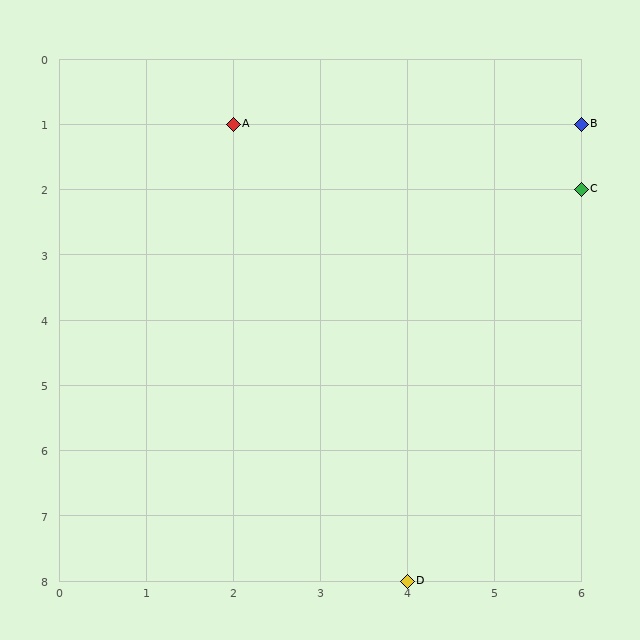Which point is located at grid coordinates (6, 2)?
Point C is at (6, 2).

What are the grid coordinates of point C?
Point C is at grid coordinates (6, 2).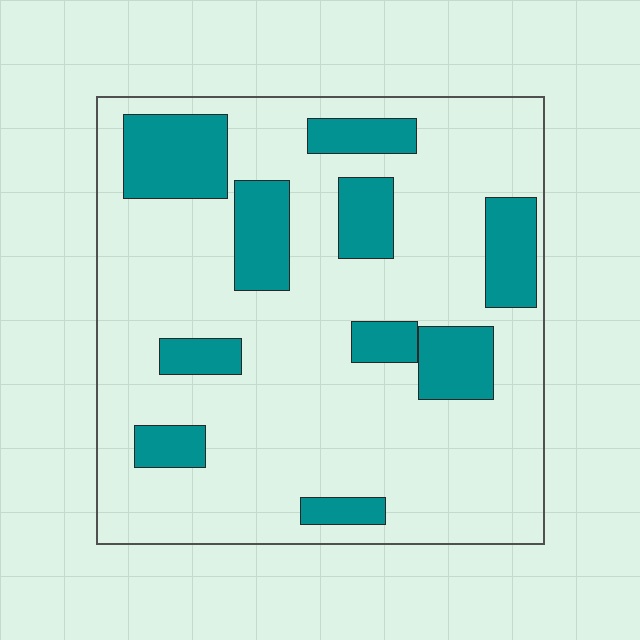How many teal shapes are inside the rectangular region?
10.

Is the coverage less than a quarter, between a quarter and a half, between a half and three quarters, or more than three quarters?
Less than a quarter.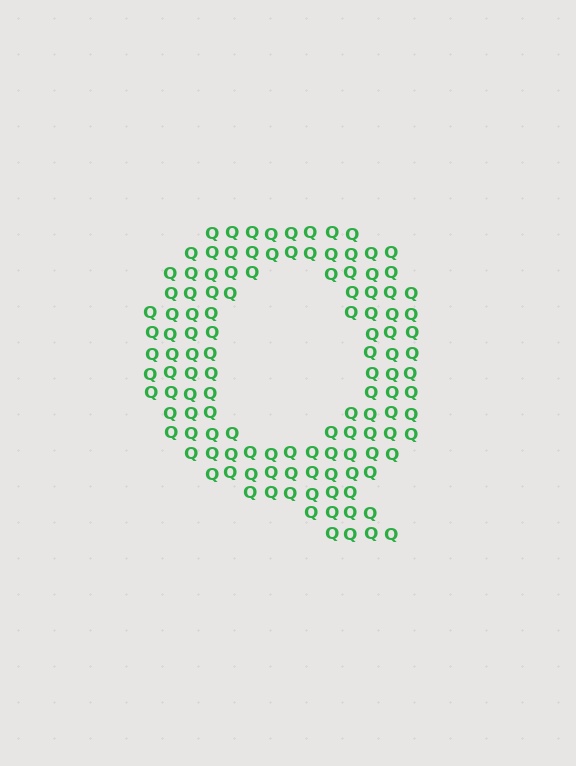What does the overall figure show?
The overall figure shows the letter Q.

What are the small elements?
The small elements are letter Q's.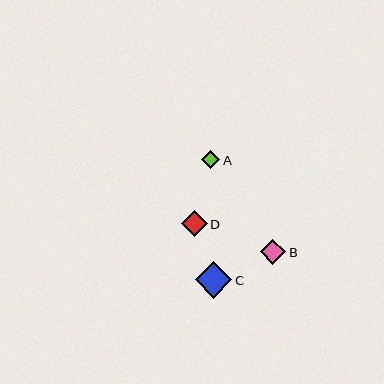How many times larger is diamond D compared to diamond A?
Diamond D is approximately 1.4 times the size of diamond A.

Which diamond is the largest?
Diamond C is the largest with a size of approximately 36 pixels.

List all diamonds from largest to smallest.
From largest to smallest: C, B, D, A.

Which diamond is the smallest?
Diamond A is the smallest with a size of approximately 19 pixels.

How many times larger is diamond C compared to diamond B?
Diamond C is approximately 1.4 times the size of diamond B.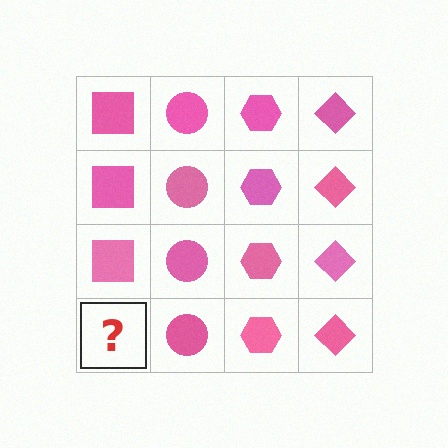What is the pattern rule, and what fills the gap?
The rule is that each column has a consistent shape. The gap should be filled with a pink square.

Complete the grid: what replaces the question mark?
The question mark should be replaced with a pink square.